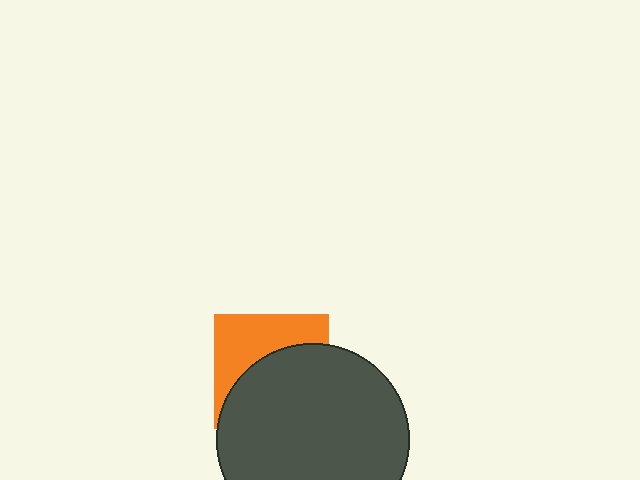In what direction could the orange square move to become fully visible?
The orange square could move up. That would shift it out from behind the dark gray circle entirely.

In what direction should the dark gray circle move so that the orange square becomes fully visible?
The dark gray circle should move down. That is the shortest direction to clear the overlap and leave the orange square fully visible.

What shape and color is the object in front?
The object in front is a dark gray circle.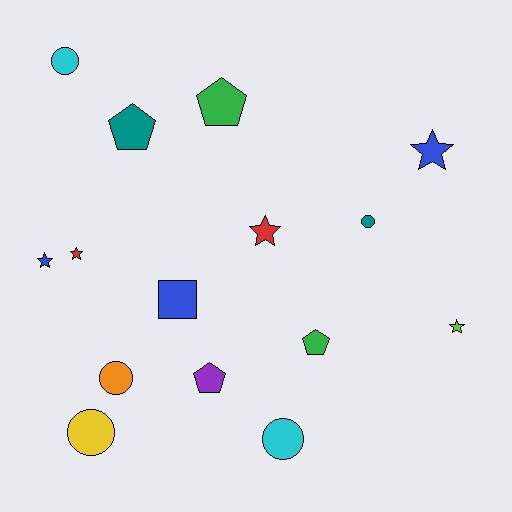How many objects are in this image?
There are 15 objects.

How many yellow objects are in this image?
There is 1 yellow object.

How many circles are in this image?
There are 5 circles.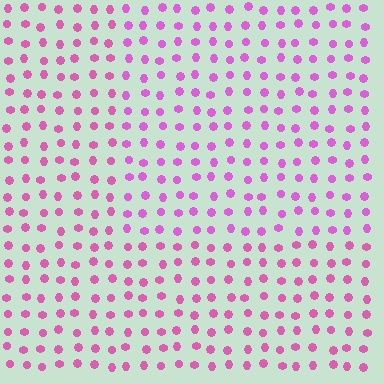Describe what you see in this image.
The image is filled with small pink elements in a uniform arrangement. A rectangle-shaped region is visible where the elements are tinted to a slightly different hue, forming a subtle color boundary.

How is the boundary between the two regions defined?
The boundary is defined purely by a slight shift in hue (about 19 degrees). Spacing, size, and orientation are identical on both sides.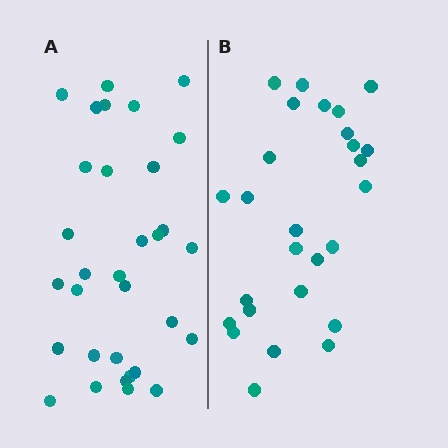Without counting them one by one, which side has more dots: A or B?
Region A (the left region) has more dots.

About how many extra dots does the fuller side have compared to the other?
Region A has about 5 more dots than region B.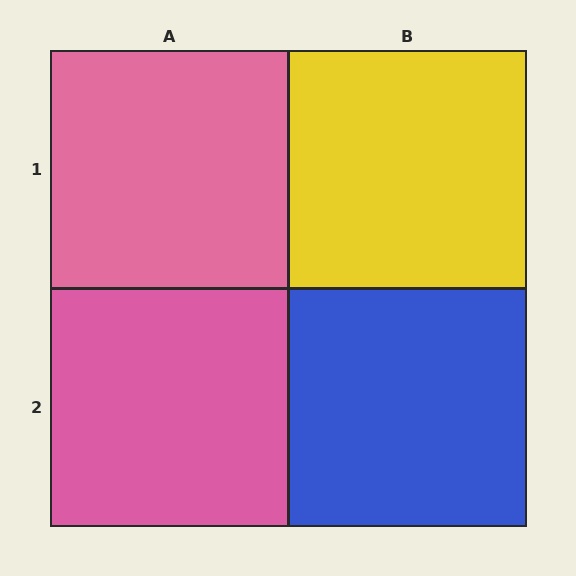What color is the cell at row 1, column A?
Pink.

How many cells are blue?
1 cell is blue.